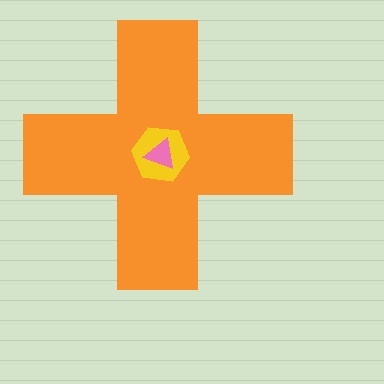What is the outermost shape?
The orange cross.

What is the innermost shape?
The pink triangle.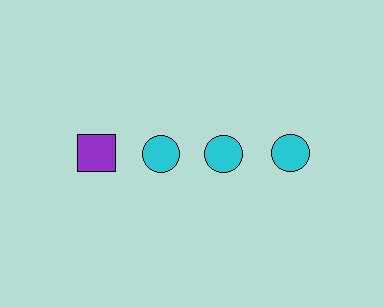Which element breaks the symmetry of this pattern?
The purple square in the top row, leftmost column breaks the symmetry. All other shapes are cyan circles.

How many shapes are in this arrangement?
There are 4 shapes arranged in a grid pattern.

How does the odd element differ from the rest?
It differs in both color (purple instead of cyan) and shape (square instead of circle).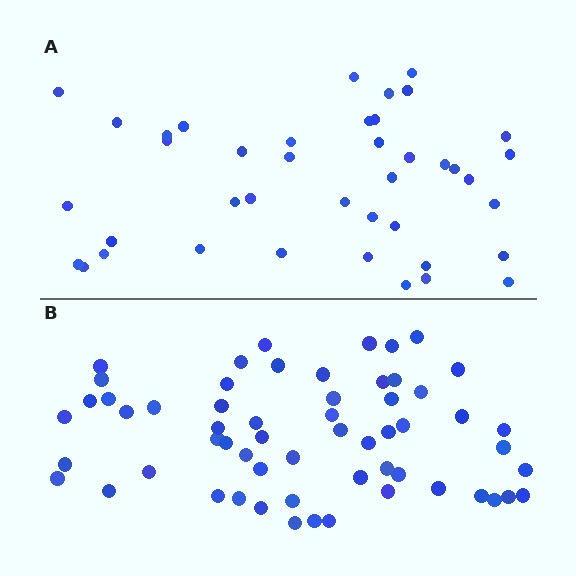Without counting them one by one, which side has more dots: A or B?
Region B (the bottom region) has more dots.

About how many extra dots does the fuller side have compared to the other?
Region B has approximately 20 more dots than region A.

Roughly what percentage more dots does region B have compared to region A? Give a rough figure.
About 45% more.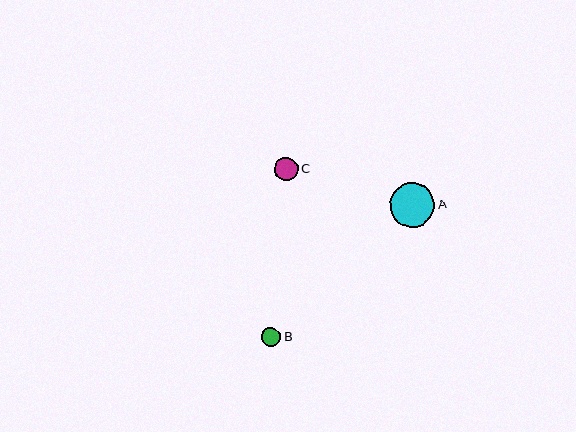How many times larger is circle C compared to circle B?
Circle C is approximately 1.2 times the size of circle B.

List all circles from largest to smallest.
From largest to smallest: A, C, B.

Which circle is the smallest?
Circle B is the smallest with a size of approximately 19 pixels.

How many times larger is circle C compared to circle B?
Circle C is approximately 1.2 times the size of circle B.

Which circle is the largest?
Circle A is the largest with a size of approximately 44 pixels.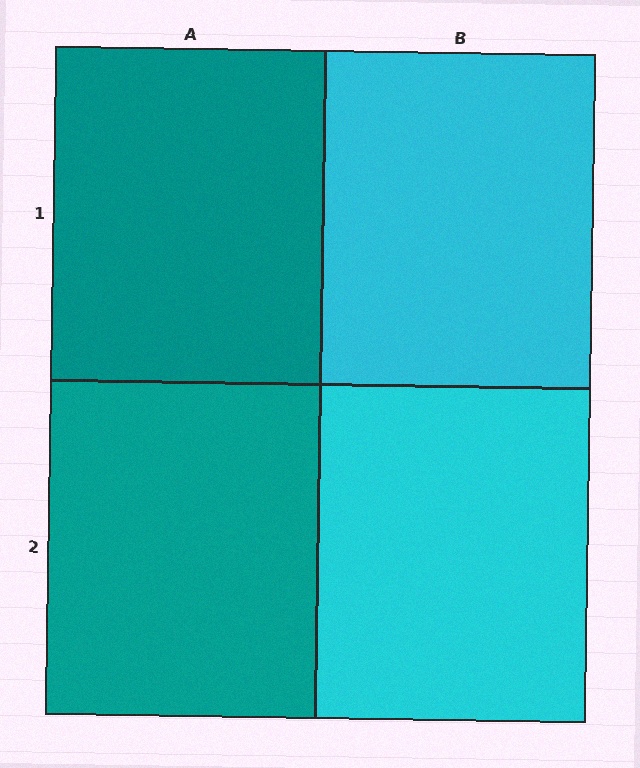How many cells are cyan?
2 cells are cyan.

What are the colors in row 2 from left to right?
Teal, cyan.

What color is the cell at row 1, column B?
Cyan.